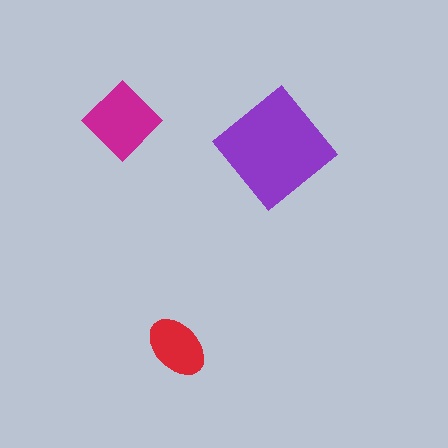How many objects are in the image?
There are 3 objects in the image.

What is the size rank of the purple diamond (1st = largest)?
1st.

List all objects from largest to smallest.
The purple diamond, the magenta diamond, the red ellipse.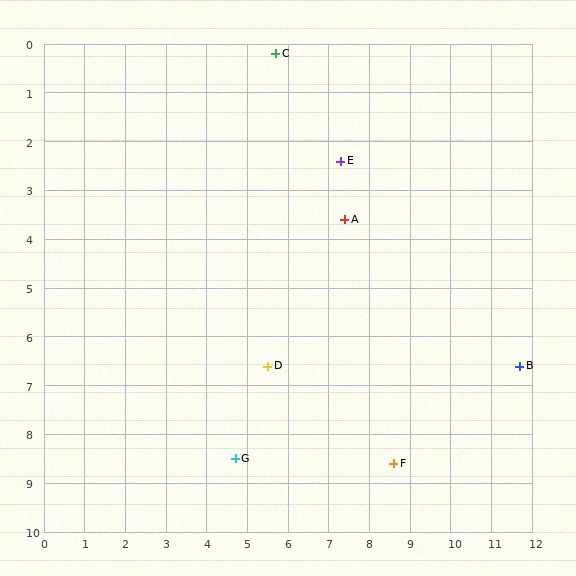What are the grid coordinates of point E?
Point E is at approximately (7.3, 2.4).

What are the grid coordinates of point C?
Point C is at approximately (5.7, 0.2).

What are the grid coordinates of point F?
Point F is at approximately (8.6, 8.6).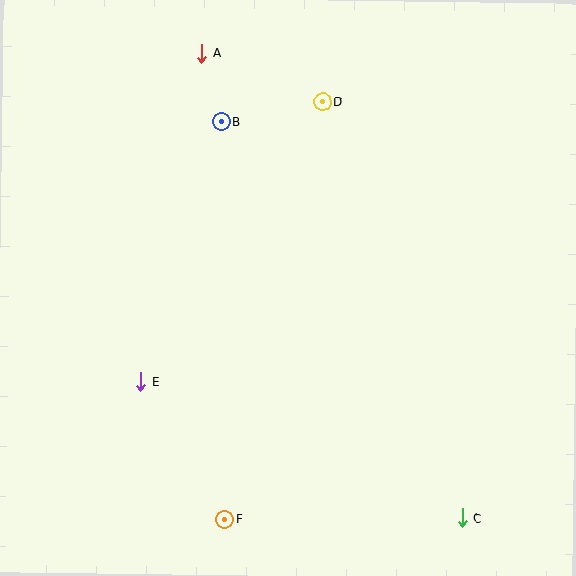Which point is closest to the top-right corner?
Point D is closest to the top-right corner.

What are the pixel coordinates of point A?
Point A is at (202, 53).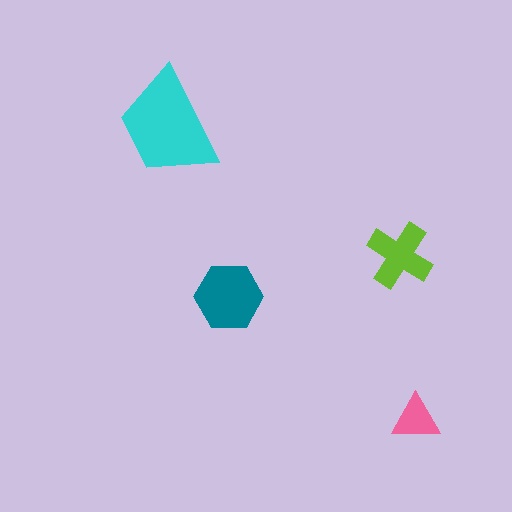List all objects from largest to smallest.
The cyan trapezoid, the teal hexagon, the lime cross, the pink triangle.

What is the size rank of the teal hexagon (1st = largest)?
2nd.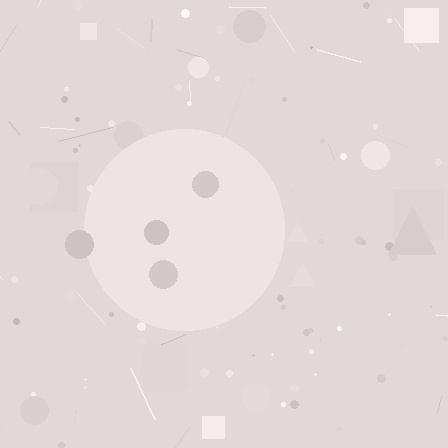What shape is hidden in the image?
A circle is hidden in the image.